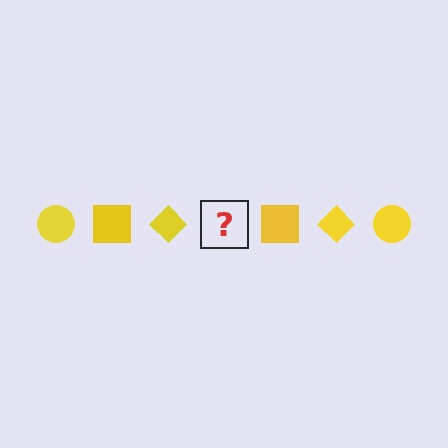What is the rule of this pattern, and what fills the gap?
The rule is that the pattern cycles through circle, square, diamond shapes in yellow. The gap should be filled with a yellow circle.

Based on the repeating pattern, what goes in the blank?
The blank should be a yellow circle.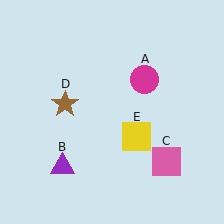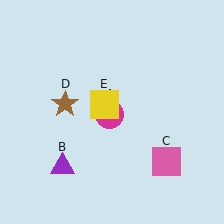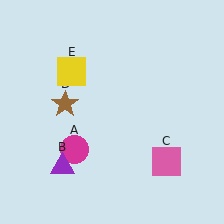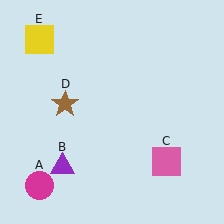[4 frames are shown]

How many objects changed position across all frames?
2 objects changed position: magenta circle (object A), yellow square (object E).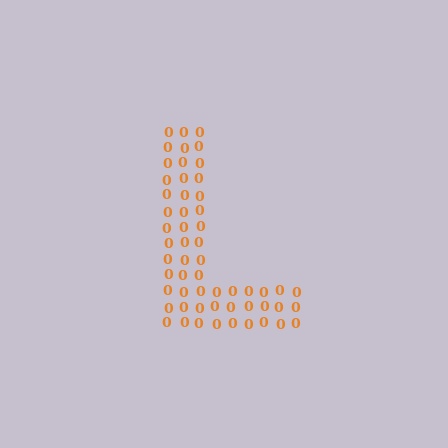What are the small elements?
The small elements are digit 0's.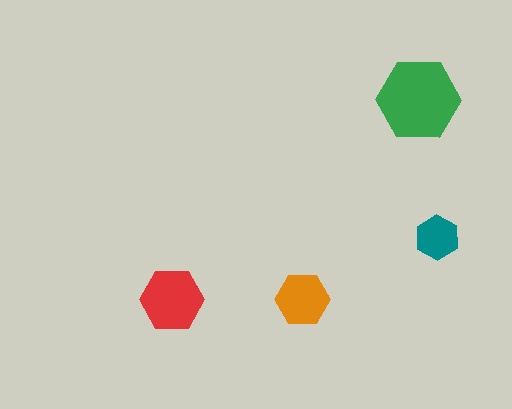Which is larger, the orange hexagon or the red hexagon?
The red one.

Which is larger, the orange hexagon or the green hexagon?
The green one.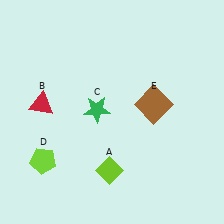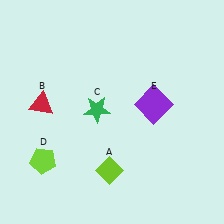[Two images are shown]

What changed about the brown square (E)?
In Image 1, E is brown. In Image 2, it changed to purple.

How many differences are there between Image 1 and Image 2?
There is 1 difference between the two images.